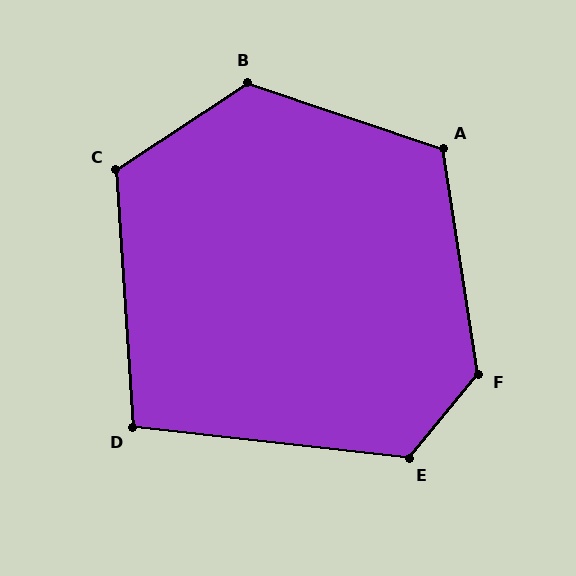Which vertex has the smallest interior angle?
D, at approximately 100 degrees.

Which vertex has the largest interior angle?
F, at approximately 132 degrees.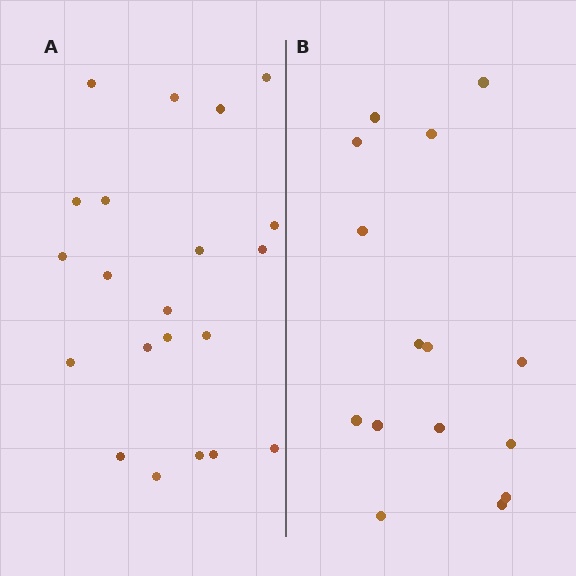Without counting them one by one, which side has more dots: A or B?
Region A (the left region) has more dots.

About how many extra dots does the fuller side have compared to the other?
Region A has about 6 more dots than region B.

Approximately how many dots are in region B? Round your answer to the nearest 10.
About 20 dots. (The exact count is 15, which rounds to 20.)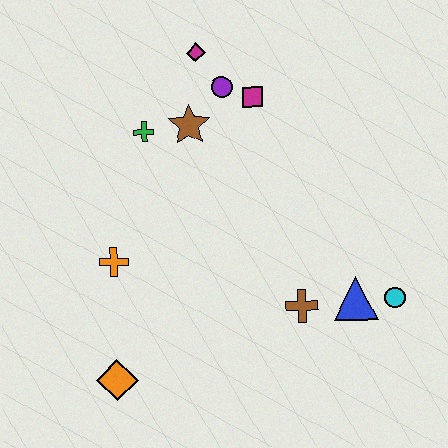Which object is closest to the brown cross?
The blue triangle is closest to the brown cross.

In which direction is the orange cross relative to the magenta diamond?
The orange cross is below the magenta diamond.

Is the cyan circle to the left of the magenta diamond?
No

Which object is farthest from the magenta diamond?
The orange diamond is farthest from the magenta diamond.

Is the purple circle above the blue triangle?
Yes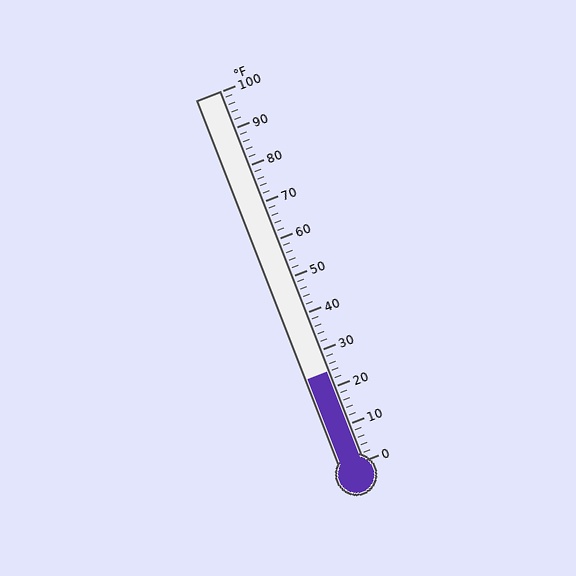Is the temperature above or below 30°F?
The temperature is below 30°F.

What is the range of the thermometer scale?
The thermometer scale ranges from 0°F to 100°F.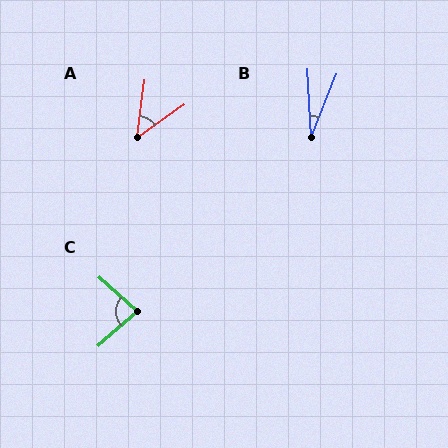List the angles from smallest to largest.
B (25°), A (47°), C (83°).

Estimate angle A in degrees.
Approximately 47 degrees.